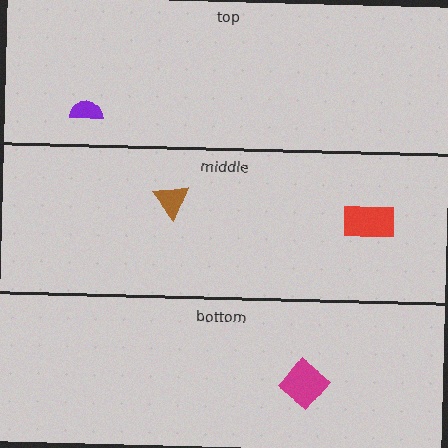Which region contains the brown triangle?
The middle region.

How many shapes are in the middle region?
2.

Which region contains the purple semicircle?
The top region.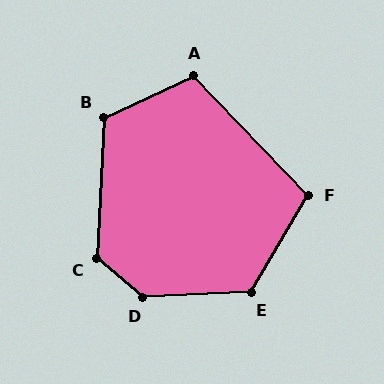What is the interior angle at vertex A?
Approximately 109 degrees (obtuse).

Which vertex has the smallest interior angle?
F, at approximately 106 degrees.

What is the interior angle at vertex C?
Approximately 127 degrees (obtuse).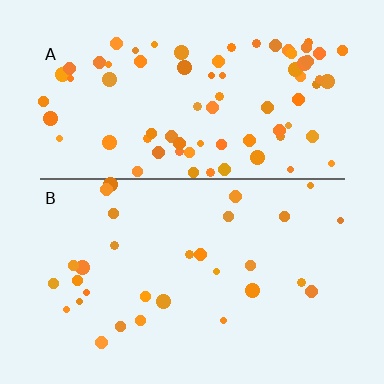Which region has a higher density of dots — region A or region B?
A (the top).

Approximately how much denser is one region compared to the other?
Approximately 2.6× — region A over region B.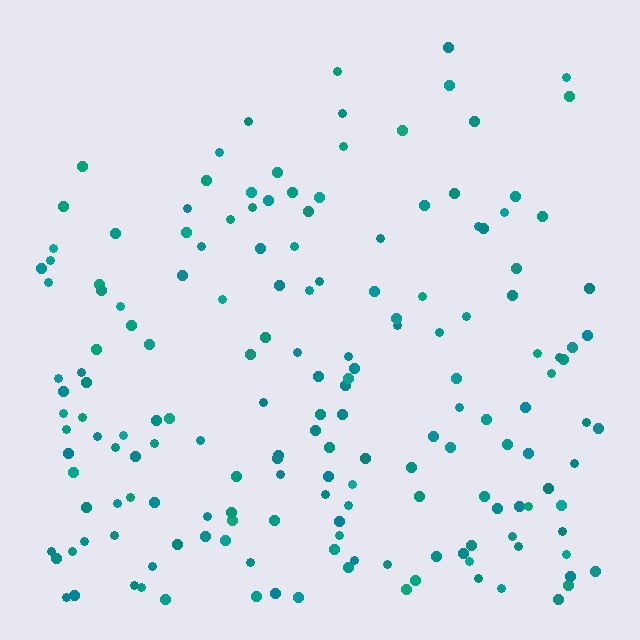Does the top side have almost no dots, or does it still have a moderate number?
Still a moderate number, just noticeably fewer than the bottom.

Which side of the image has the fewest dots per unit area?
The top.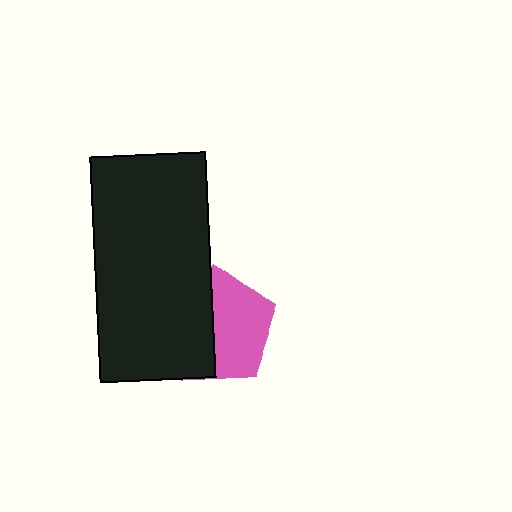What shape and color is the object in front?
The object in front is a black rectangle.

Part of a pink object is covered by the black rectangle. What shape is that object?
It is a pentagon.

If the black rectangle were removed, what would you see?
You would see the complete pink pentagon.